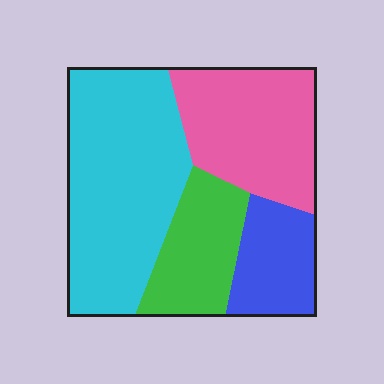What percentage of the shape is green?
Green covers about 15% of the shape.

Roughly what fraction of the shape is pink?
Pink covers around 25% of the shape.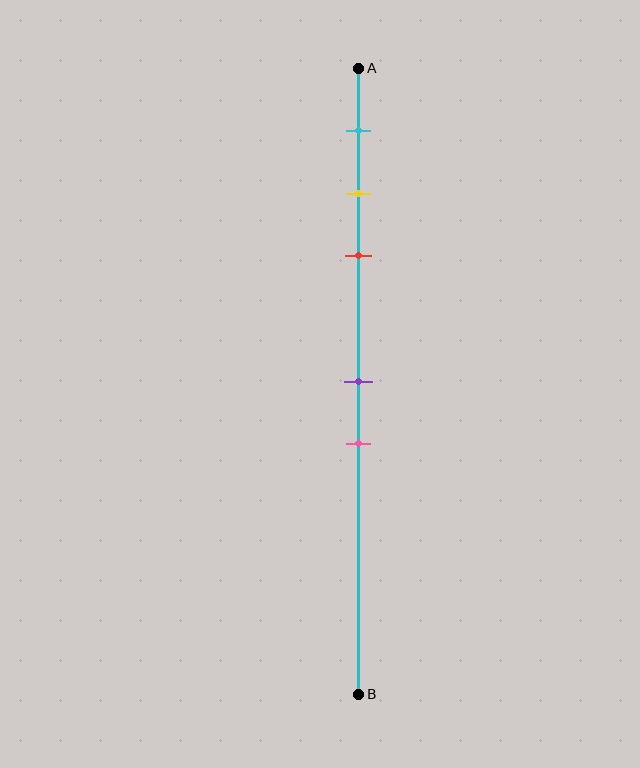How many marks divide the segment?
There are 5 marks dividing the segment.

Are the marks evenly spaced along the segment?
No, the marks are not evenly spaced.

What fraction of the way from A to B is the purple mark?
The purple mark is approximately 50% (0.5) of the way from A to B.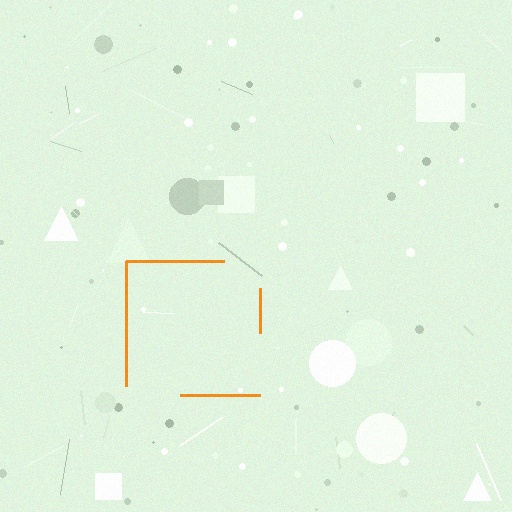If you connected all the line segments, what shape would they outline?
They would outline a square.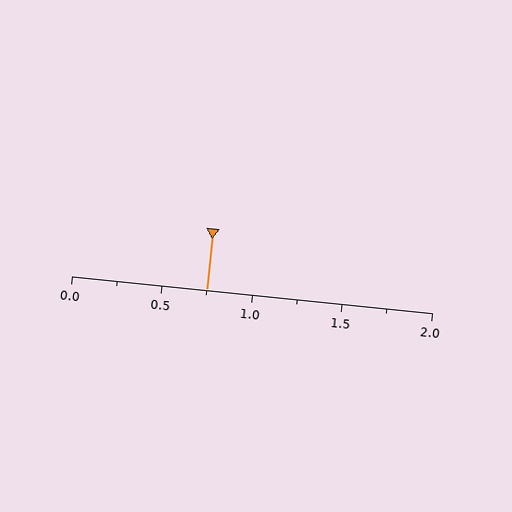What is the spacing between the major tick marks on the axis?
The major ticks are spaced 0.5 apart.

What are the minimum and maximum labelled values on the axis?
The axis runs from 0.0 to 2.0.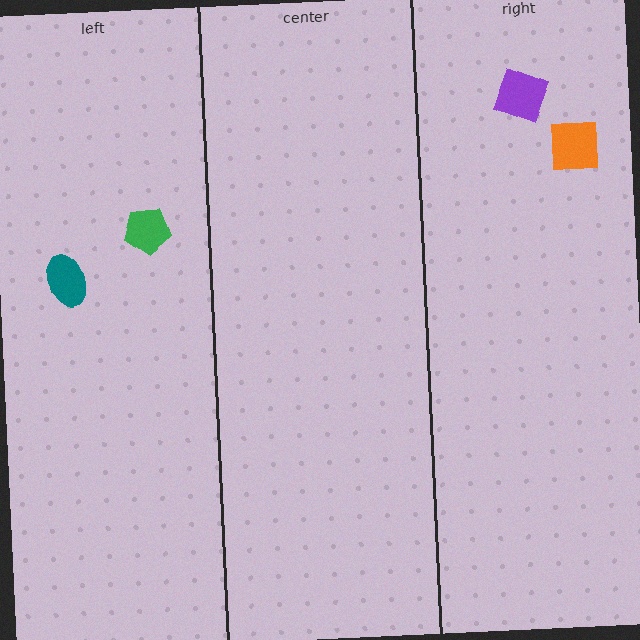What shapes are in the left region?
The teal ellipse, the green pentagon.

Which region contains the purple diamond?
The right region.